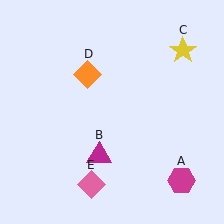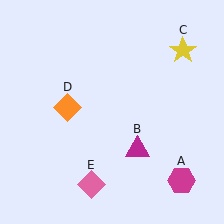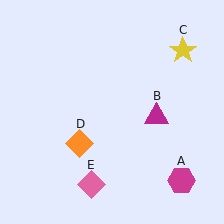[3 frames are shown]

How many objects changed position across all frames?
2 objects changed position: magenta triangle (object B), orange diamond (object D).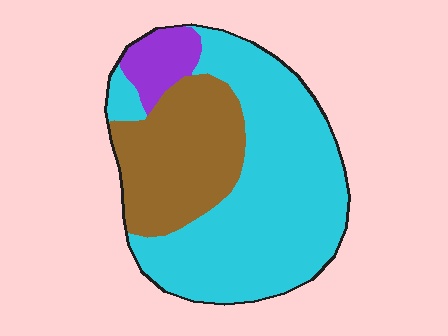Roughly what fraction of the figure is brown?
Brown takes up about one third (1/3) of the figure.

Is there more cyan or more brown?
Cyan.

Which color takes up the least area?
Purple, at roughly 10%.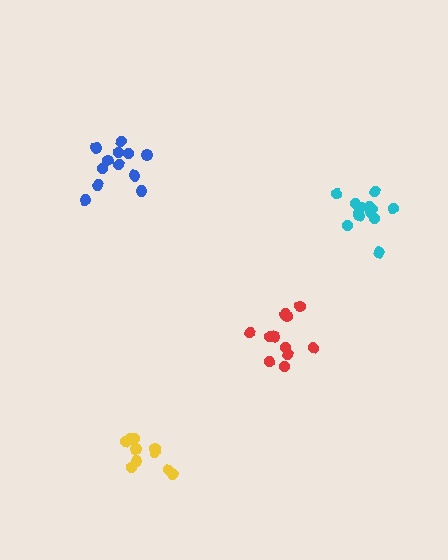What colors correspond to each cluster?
The clusters are colored: cyan, red, blue, yellow.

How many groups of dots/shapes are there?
There are 4 groups.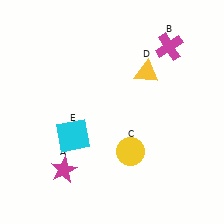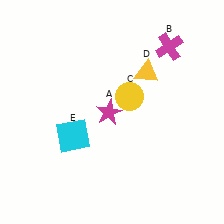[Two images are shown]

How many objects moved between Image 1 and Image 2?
2 objects moved between the two images.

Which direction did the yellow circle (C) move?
The yellow circle (C) moved up.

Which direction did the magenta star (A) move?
The magenta star (A) moved up.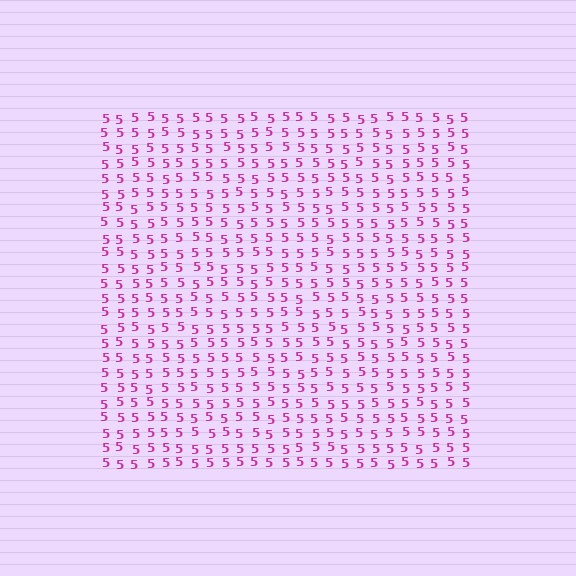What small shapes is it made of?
It is made of small digit 5's.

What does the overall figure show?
The overall figure shows a square.